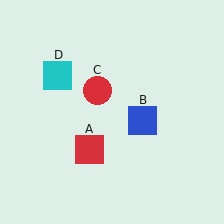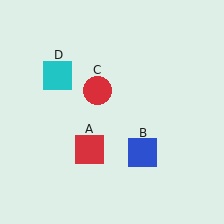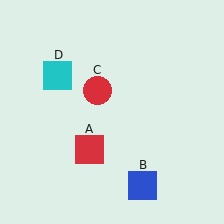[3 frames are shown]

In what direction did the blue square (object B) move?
The blue square (object B) moved down.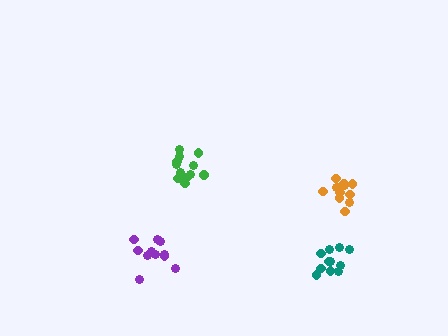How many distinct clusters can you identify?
There are 4 distinct clusters.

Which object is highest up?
The green cluster is topmost.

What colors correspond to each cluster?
The clusters are colored: purple, green, teal, orange.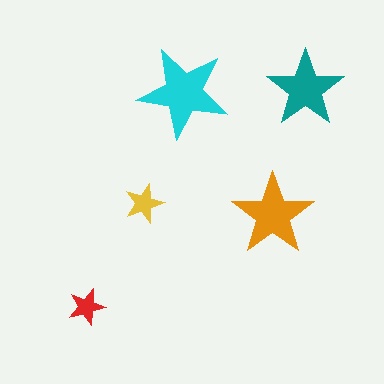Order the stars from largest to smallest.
the cyan one, the orange one, the teal one, the yellow one, the red one.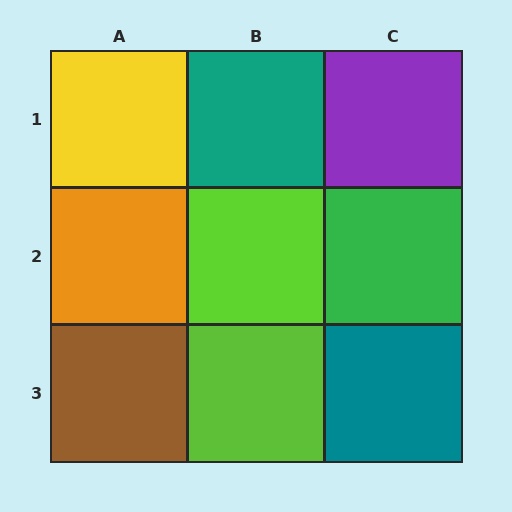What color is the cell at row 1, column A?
Yellow.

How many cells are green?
1 cell is green.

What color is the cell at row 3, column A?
Brown.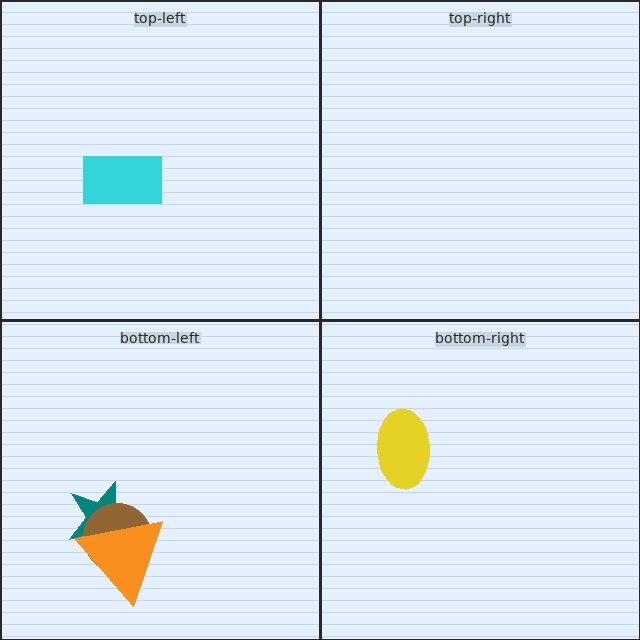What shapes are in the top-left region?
The cyan rectangle.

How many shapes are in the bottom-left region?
3.